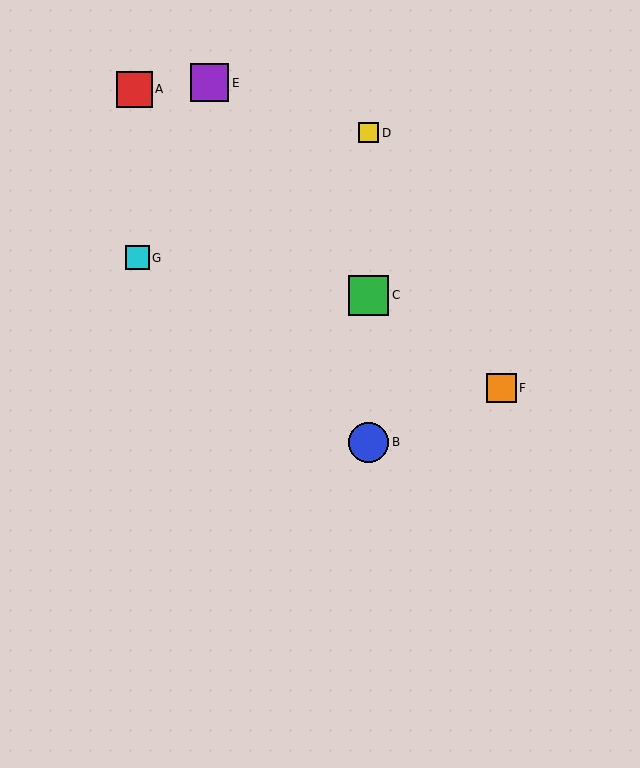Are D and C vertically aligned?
Yes, both are at x≈369.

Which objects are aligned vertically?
Objects B, C, D are aligned vertically.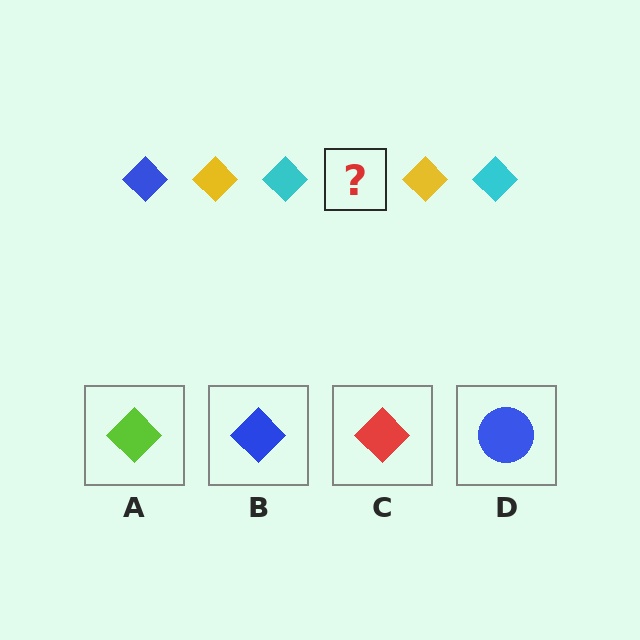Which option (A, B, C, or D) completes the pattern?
B.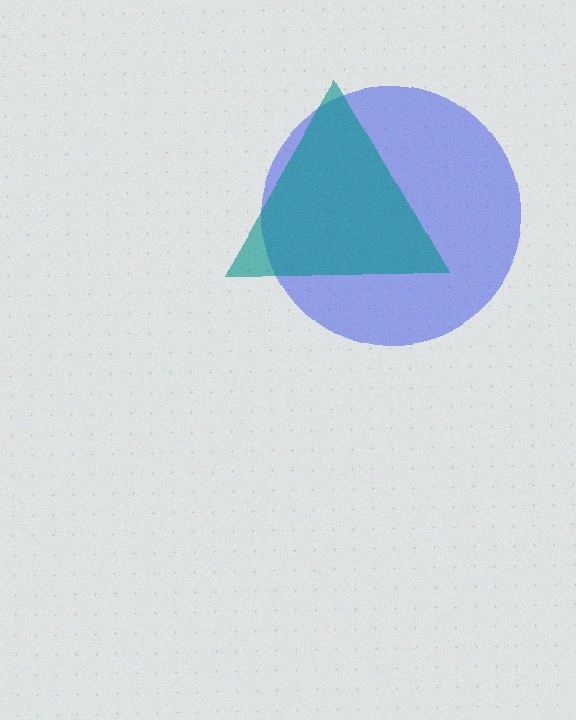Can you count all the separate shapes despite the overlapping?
Yes, there are 2 separate shapes.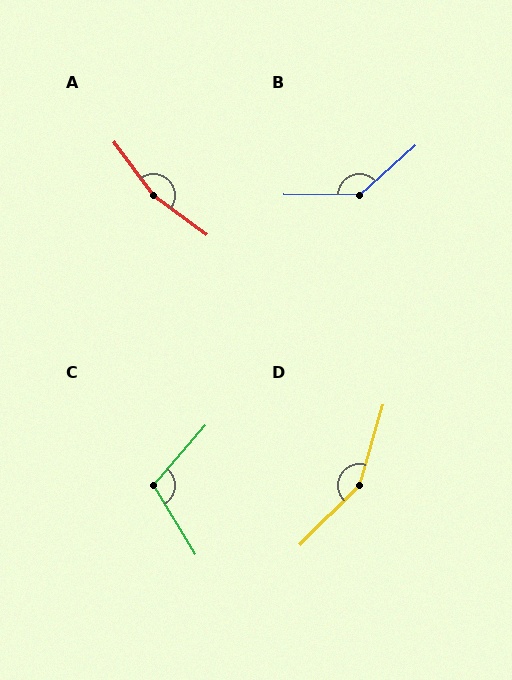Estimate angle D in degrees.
Approximately 151 degrees.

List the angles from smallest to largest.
C (108°), B (138°), D (151°), A (163°).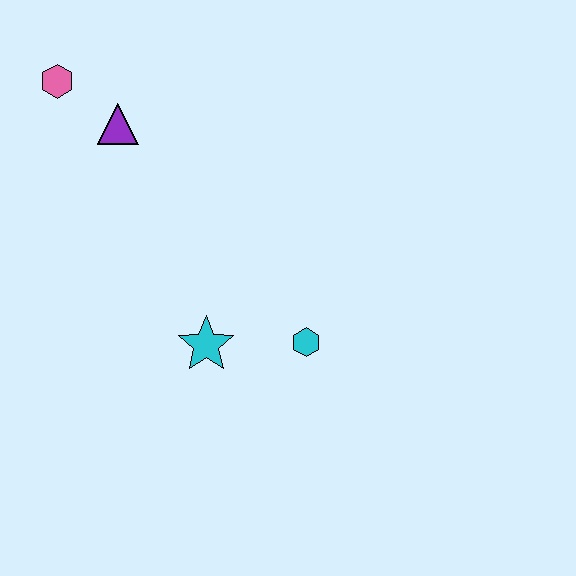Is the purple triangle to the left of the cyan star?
Yes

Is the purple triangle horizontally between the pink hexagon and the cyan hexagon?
Yes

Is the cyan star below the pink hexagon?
Yes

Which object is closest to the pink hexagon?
The purple triangle is closest to the pink hexagon.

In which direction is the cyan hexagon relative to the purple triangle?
The cyan hexagon is below the purple triangle.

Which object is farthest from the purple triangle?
The cyan hexagon is farthest from the purple triangle.